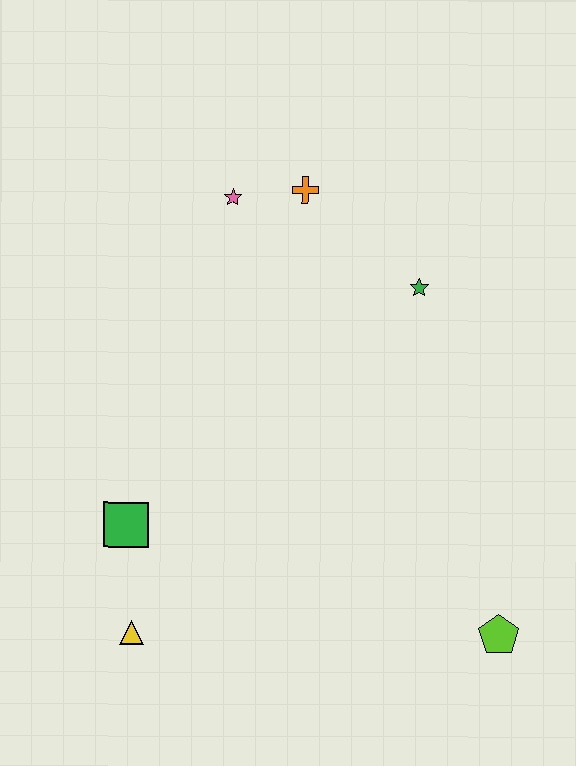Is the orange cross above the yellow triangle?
Yes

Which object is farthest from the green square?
The lime pentagon is farthest from the green square.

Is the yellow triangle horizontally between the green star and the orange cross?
No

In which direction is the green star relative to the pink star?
The green star is to the right of the pink star.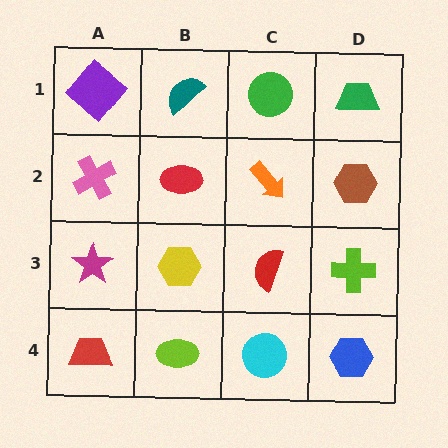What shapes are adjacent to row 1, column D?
A brown hexagon (row 2, column D), a green circle (row 1, column C).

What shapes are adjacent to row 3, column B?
A red ellipse (row 2, column B), a lime ellipse (row 4, column B), a magenta star (row 3, column A), a red semicircle (row 3, column C).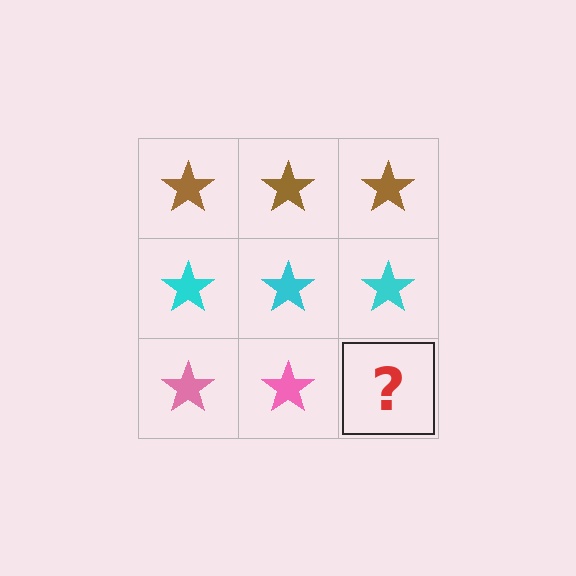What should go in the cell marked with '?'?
The missing cell should contain a pink star.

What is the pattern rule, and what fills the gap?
The rule is that each row has a consistent color. The gap should be filled with a pink star.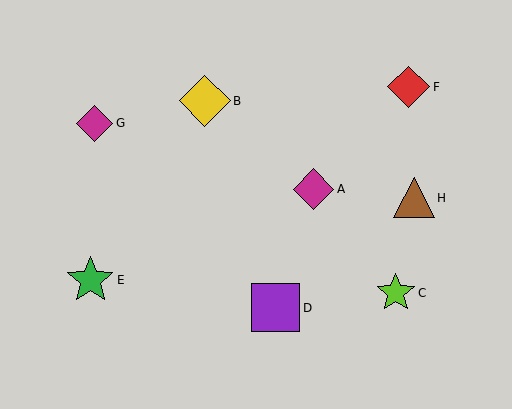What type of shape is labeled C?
Shape C is a lime star.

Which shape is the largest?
The yellow diamond (labeled B) is the largest.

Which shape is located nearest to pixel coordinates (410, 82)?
The red diamond (labeled F) at (409, 87) is nearest to that location.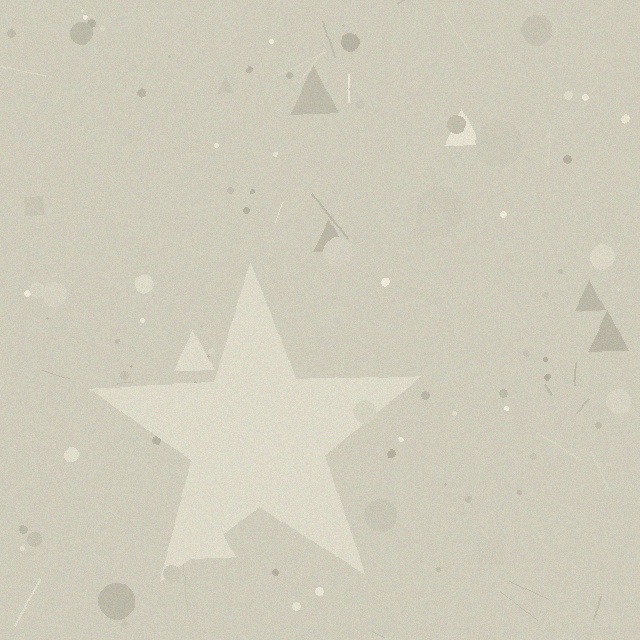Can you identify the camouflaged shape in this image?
The camouflaged shape is a star.